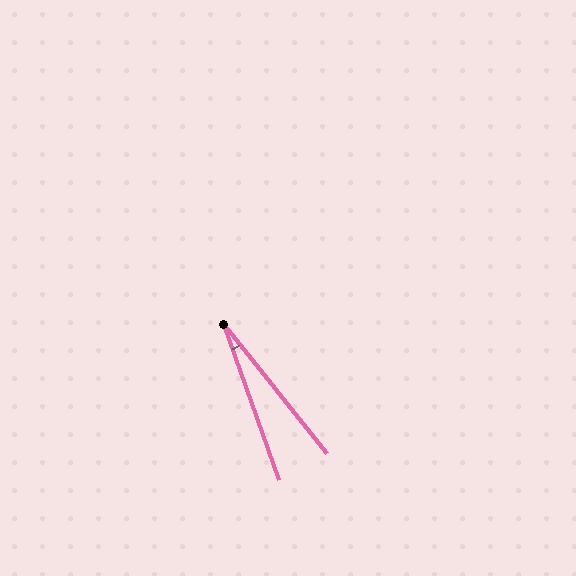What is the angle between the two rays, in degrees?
Approximately 19 degrees.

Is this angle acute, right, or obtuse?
It is acute.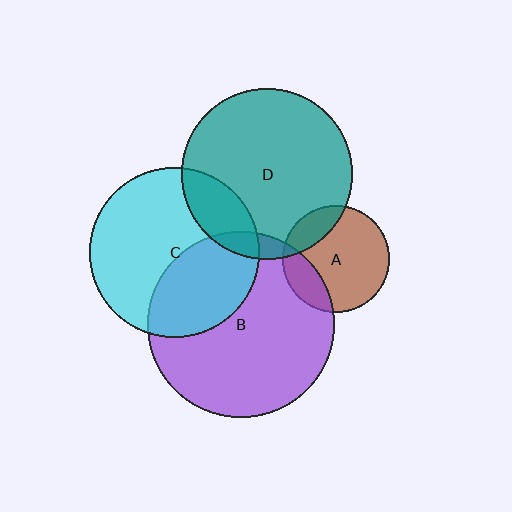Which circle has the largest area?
Circle B (purple).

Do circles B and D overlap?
Yes.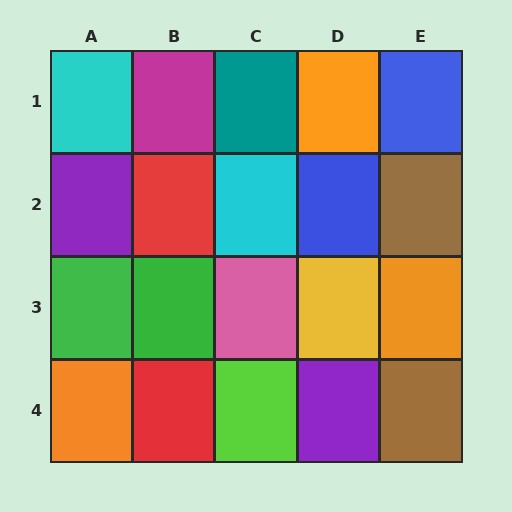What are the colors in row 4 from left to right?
Orange, red, lime, purple, brown.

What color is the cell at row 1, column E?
Blue.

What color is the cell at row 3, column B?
Green.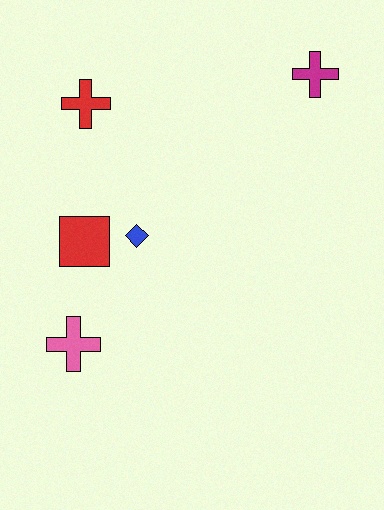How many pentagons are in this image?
There are no pentagons.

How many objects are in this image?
There are 5 objects.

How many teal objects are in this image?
There are no teal objects.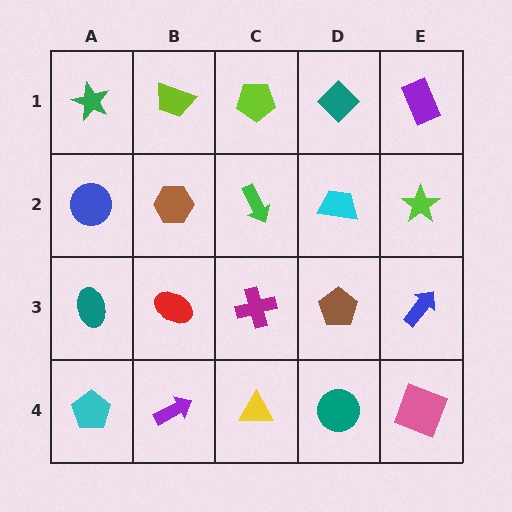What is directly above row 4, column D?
A brown pentagon.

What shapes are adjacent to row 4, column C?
A magenta cross (row 3, column C), a purple arrow (row 4, column B), a teal circle (row 4, column D).